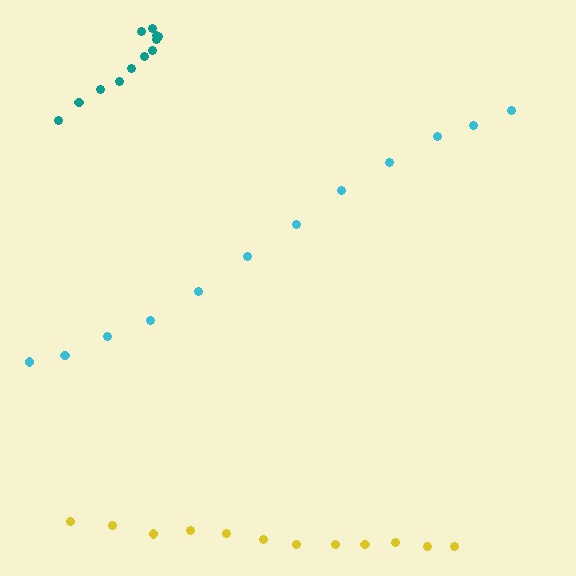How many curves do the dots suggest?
There are 3 distinct paths.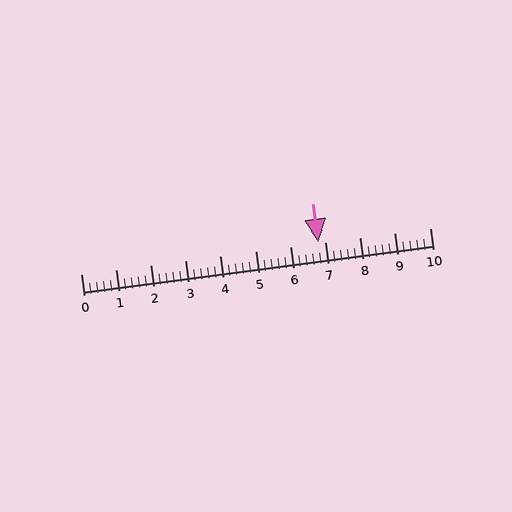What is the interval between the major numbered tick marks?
The major tick marks are spaced 1 units apart.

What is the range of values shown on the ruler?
The ruler shows values from 0 to 10.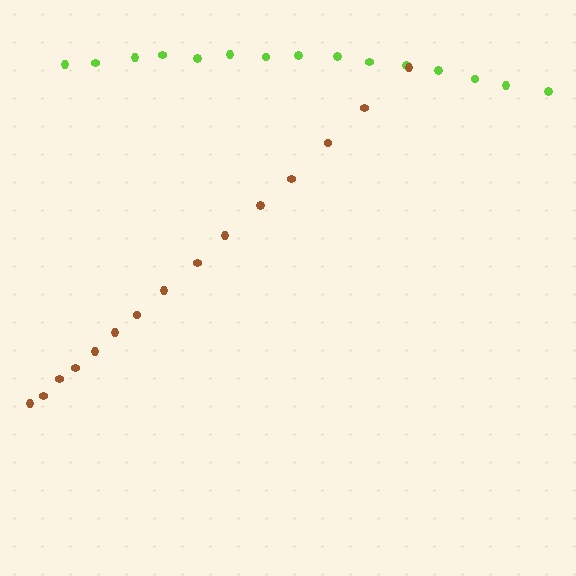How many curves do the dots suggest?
There are 2 distinct paths.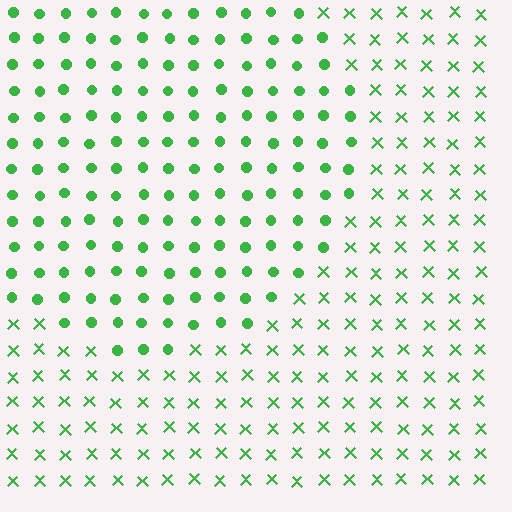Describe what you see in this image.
The image is filled with small green elements arranged in a uniform grid. A circle-shaped region contains circles, while the surrounding area contains X marks. The boundary is defined purely by the change in element shape.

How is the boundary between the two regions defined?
The boundary is defined by a change in element shape: circles inside vs. X marks outside. All elements share the same color and spacing.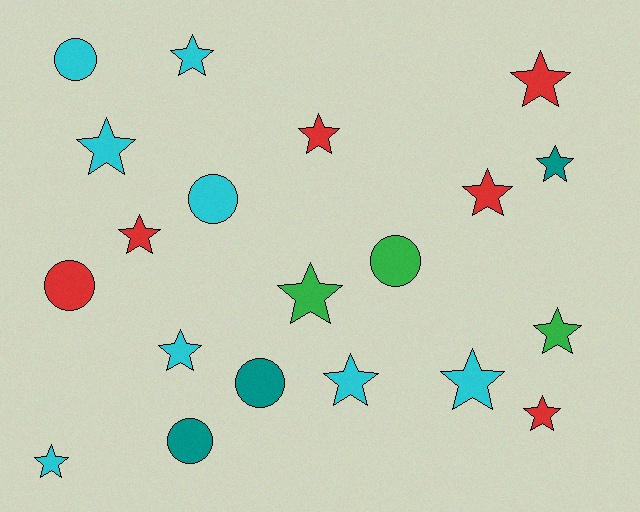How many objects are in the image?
There are 20 objects.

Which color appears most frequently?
Cyan, with 8 objects.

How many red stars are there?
There are 5 red stars.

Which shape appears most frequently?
Star, with 14 objects.